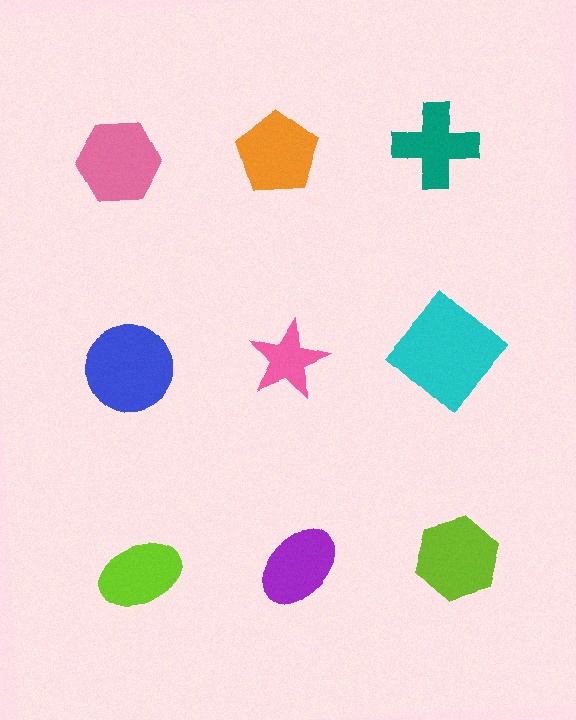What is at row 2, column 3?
A cyan diamond.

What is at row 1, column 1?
A pink hexagon.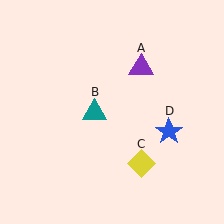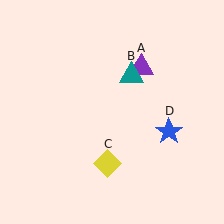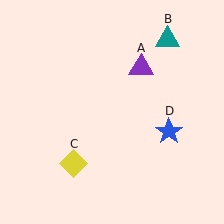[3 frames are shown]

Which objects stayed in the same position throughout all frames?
Purple triangle (object A) and blue star (object D) remained stationary.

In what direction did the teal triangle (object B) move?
The teal triangle (object B) moved up and to the right.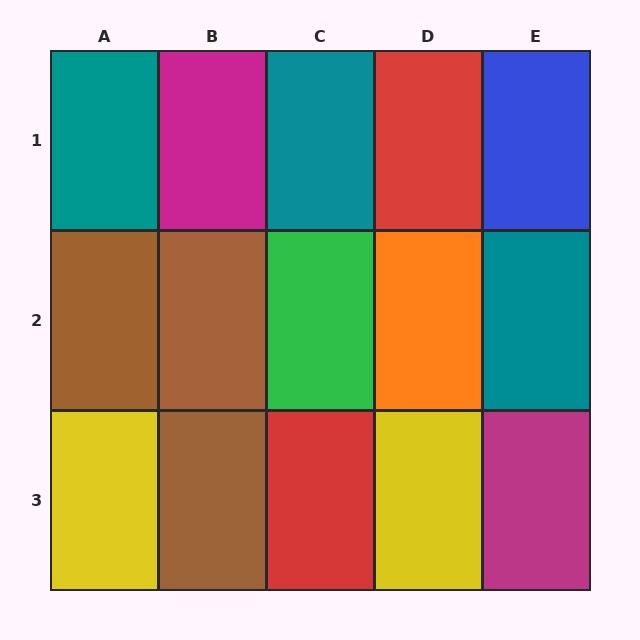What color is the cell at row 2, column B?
Brown.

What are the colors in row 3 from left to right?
Yellow, brown, red, yellow, magenta.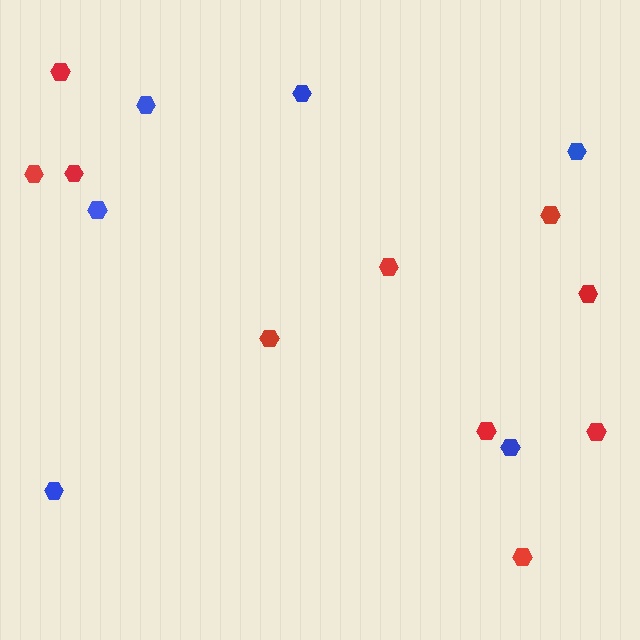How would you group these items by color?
There are 2 groups: one group of red hexagons (10) and one group of blue hexagons (6).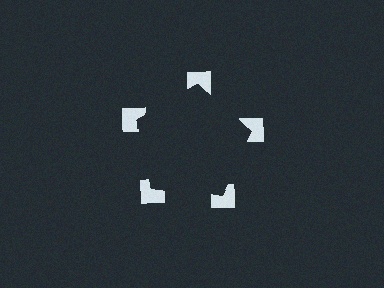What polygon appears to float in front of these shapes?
An illusory pentagon — its edges are inferred from the aligned wedge cuts in the notched squares, not physically drawn.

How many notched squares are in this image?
There are 5 — one at each vertex of the illusory pentagon.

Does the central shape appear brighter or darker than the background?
It typically appears slightly darker than the background, even though no actual brightness change is drawn.